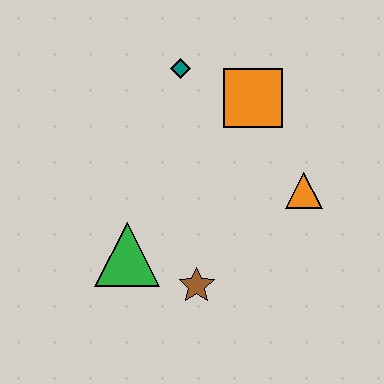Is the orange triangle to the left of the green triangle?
No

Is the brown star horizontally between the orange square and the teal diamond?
Yes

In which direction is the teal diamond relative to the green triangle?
The teal diamond is above the green triangle.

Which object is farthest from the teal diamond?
The brown star is farthest from the teal diamond.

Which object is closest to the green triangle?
The brown star is closest to the green triangle.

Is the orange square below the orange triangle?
No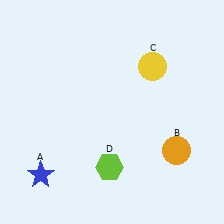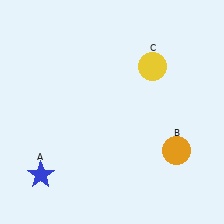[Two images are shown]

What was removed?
The lime hexagon (D) was removed in Image 2.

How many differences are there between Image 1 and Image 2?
There is 1 difference between the two images.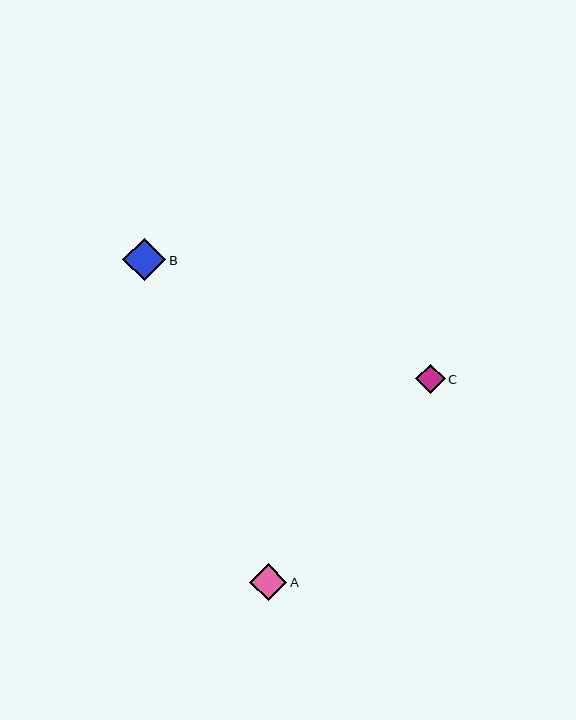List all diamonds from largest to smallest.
From largest to smallest: B, A, C.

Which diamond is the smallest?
Diamond C is the smallest with a size of approximately 29 pixels.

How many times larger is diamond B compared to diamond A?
Diamond B is approximately 1.2 times the size of diamond A.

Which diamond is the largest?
Diamond B is the largest with a size of approximately 43 pixels.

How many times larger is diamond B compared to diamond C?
Diamond B is approximately 1.5 times the size of diamond C.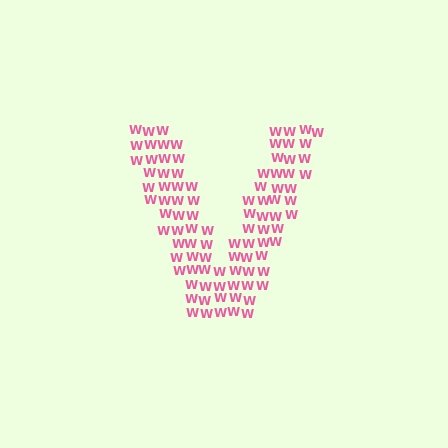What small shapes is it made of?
It is made of small letter W's.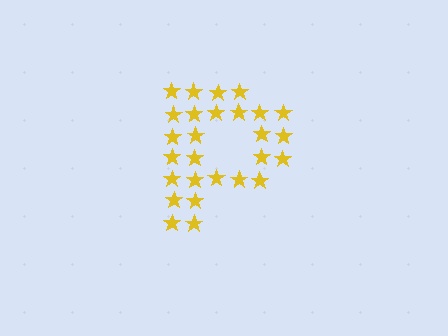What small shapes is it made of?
It is made of small stars.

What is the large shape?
The large shape is the letter P.